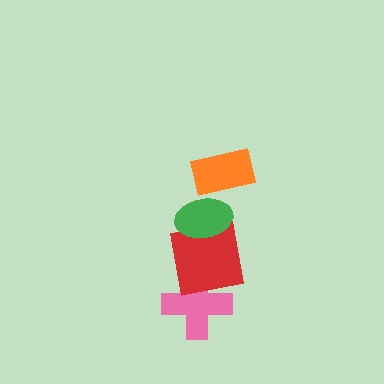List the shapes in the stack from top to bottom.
From top to bottom: the orange rectangle, the green ellipse, the red square, the pink cross.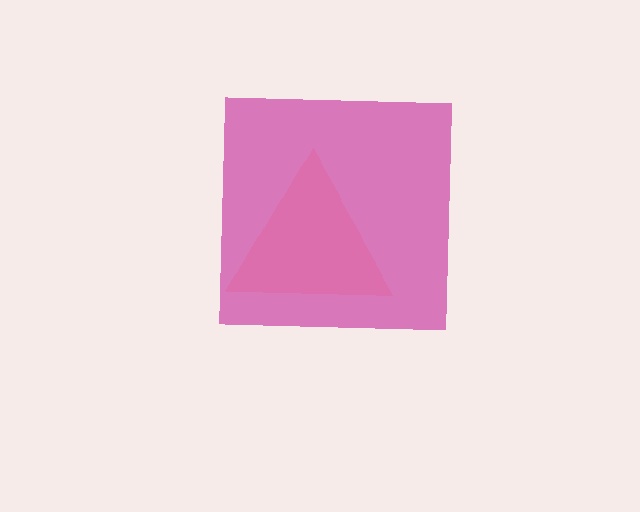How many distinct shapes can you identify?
There are 2 distinct shapes: a magenta square, a pink triangle.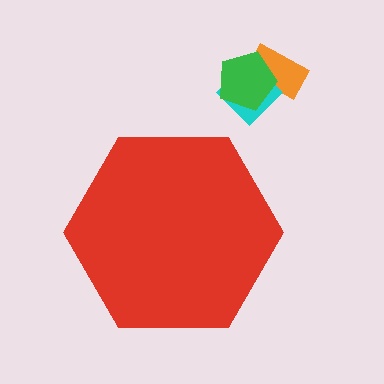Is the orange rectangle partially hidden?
No, the orange rectangle is fully visible.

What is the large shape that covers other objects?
A red hexagon.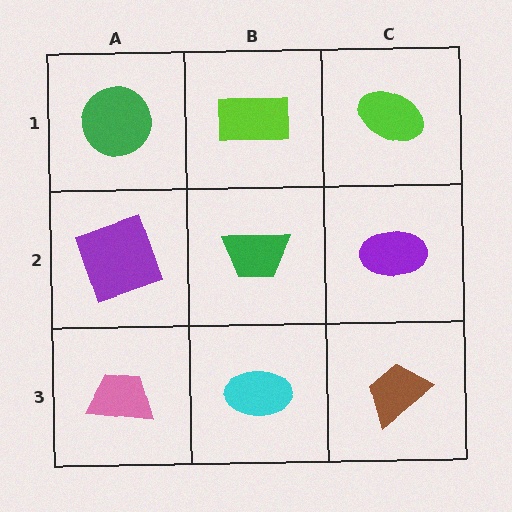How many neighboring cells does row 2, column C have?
3.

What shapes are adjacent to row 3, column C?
A purple ellipse (row 2, column C), a cyan ellipse (row 3, column B).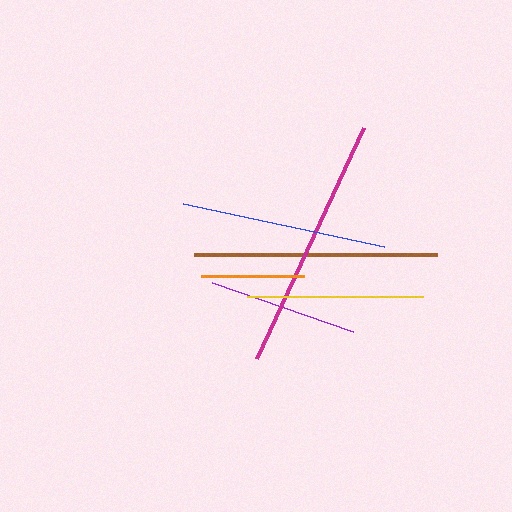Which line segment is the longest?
The magenta line is the longest at approximately 254 pixels.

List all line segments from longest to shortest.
From longest to shortest: magenta, brown, blue, yellow, purple, orange.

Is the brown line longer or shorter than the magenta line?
The magenta line is longer than the brown line.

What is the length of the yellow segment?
The yellow segment is approximately 175 pixels long.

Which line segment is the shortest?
The orange line is the shortest at approximately 103 pixels.